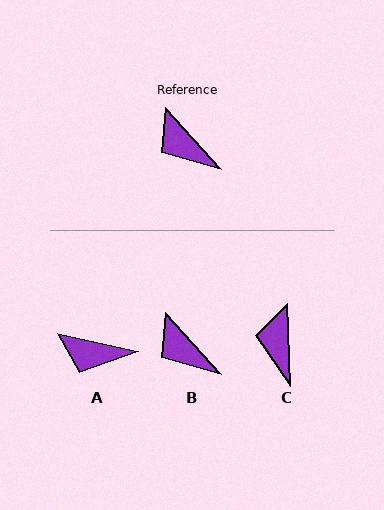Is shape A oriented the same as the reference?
No, it is off by about 36 degrees.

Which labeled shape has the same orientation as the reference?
B.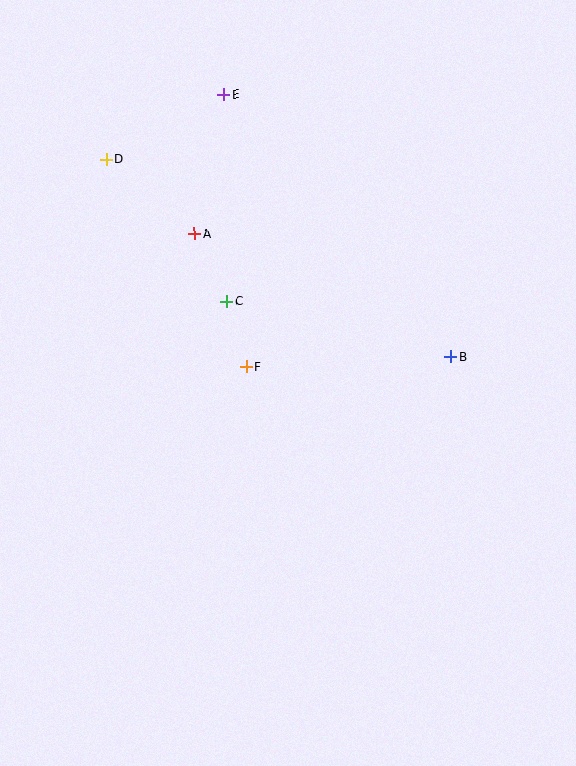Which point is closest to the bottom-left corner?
Point F is closest to the bottom-left corner.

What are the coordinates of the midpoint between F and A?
The midpoint between F and A is at (220, 301).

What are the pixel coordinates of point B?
Point B is at (451, 357).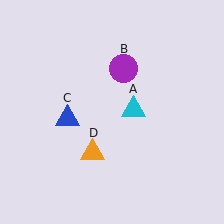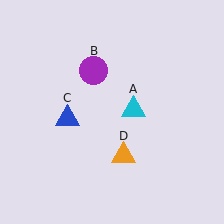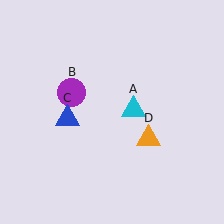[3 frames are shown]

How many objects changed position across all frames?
2 objects changed position: purple circle (object B), orange triangle (object D).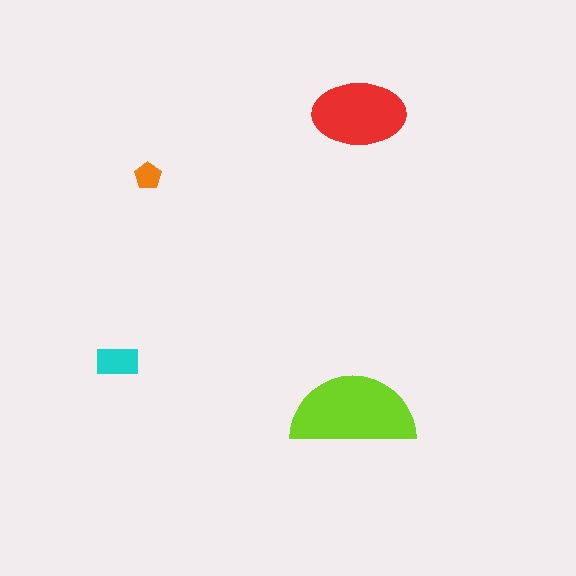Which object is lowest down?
The lime semicircle is bottommost.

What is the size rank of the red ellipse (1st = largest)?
2nd.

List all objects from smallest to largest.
The orange pentagon, the cyan rectangle, the red ellipse, the lime semicircle.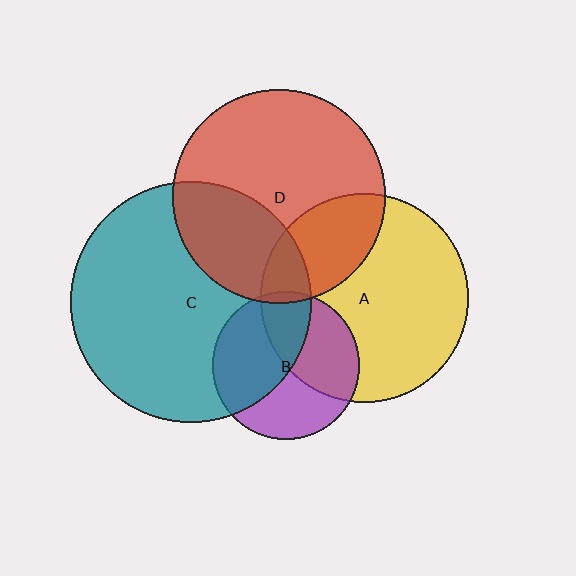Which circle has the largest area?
Circle C (teal).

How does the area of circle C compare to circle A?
Approximately 1.3 times.